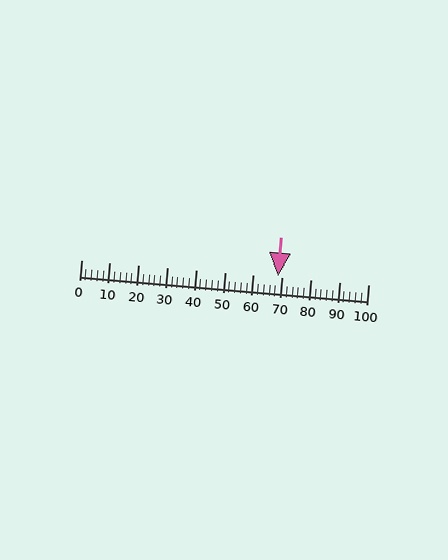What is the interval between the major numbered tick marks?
The major tick marks are spaced 10 units apart.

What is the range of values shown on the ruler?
The ruler shows values from 0 to 100.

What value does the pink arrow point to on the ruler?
The pink arrow points to approximately 69.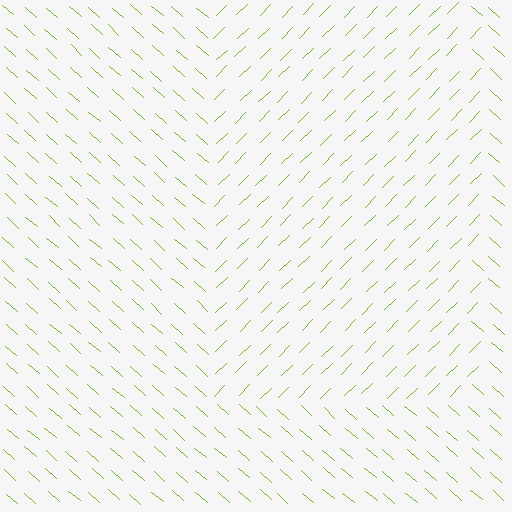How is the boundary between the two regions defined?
The boundary is defined purely by a change in line orientation (approximately 87 degrees difference). All lines are the same color and thickness.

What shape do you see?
I see a rectangle.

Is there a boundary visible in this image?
Yes, there is a texture boundary formed by a change in line orientation.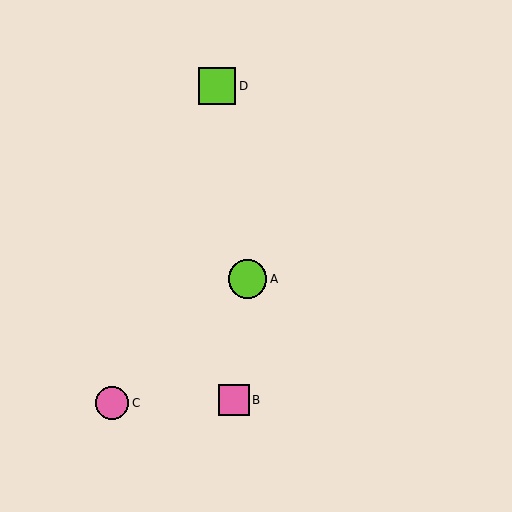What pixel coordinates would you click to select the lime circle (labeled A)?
Click at (248, 279) to select the lime circle A.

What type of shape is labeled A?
Shape A is a lime circle.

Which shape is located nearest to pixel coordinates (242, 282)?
The lime circle (labeled A) at (248, 279) is nearest to that location.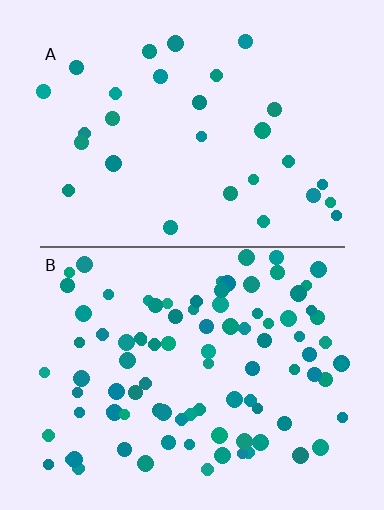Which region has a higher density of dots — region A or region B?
B (the bottom).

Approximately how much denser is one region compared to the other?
Approximately 3.1× — region B over region A.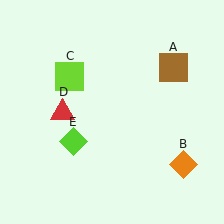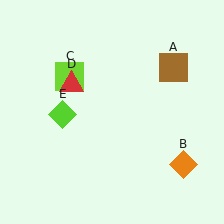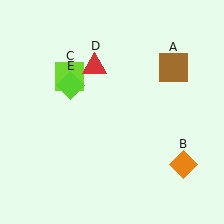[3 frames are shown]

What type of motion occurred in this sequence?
The red triangle (object D), lime diamond (object E) rotated clockwise around the center of the scene.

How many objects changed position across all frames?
2 objects changed position: red triangle (object D), lime diamond (object E).